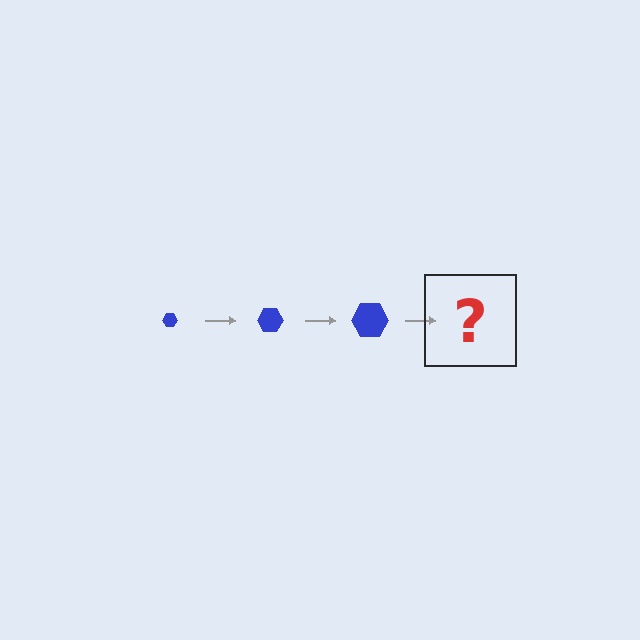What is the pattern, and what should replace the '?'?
The pattern is that the hexagon gets progressively larger each step. The '?' should be a blue hexagon, larger than the previous one.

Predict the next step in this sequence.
The next step is a blue hexagon, larger than the previous one.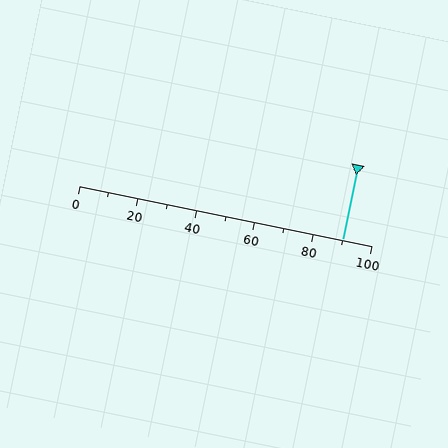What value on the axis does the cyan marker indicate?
The marker indicates approximately 90.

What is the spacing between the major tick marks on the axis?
The major ticks are spaced 20 apart.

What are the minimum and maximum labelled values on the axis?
The axis runs from 0 to 100.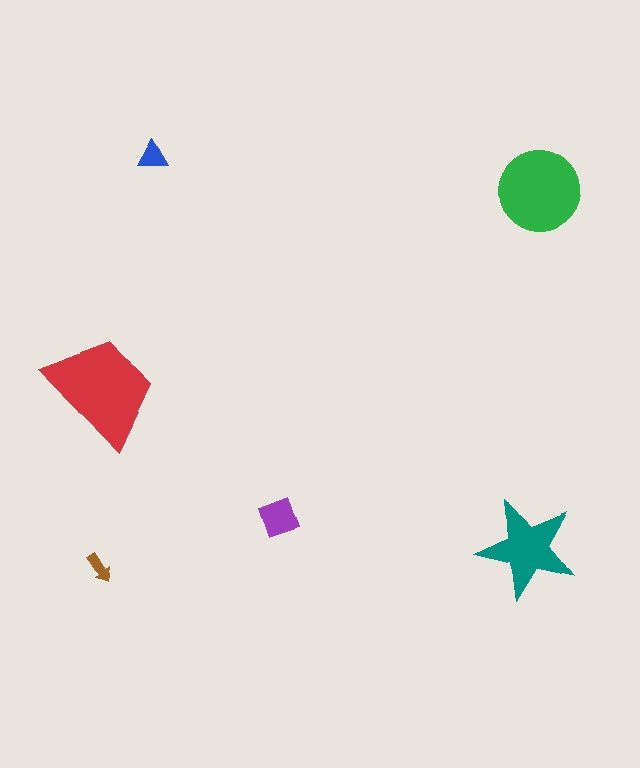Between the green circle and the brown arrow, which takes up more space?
The green circle.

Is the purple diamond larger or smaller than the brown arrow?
Larger.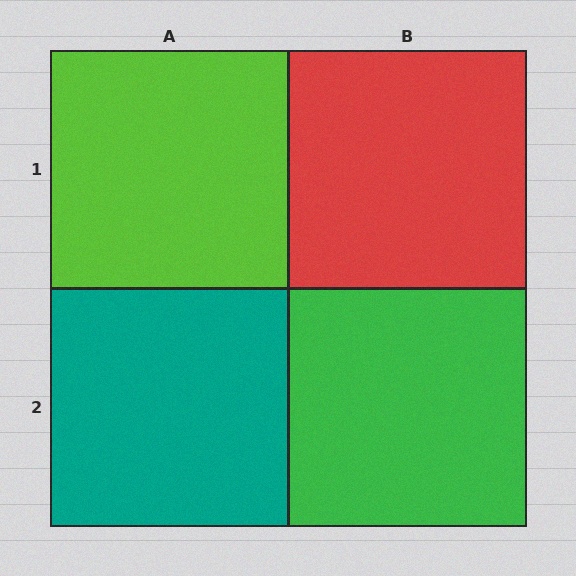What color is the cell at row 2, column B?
Green.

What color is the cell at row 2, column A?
Teal.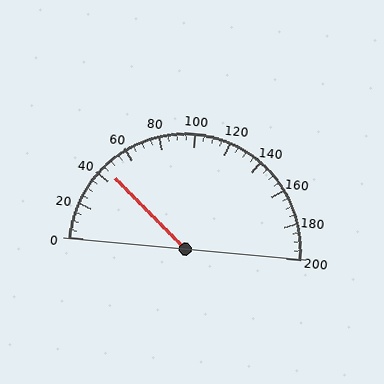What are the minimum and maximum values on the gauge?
The gauge ranges from 0 to 200.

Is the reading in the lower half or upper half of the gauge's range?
The reading is in the lower half of the range (0 to 200).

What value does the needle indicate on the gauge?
The needle indicates approximately 45.